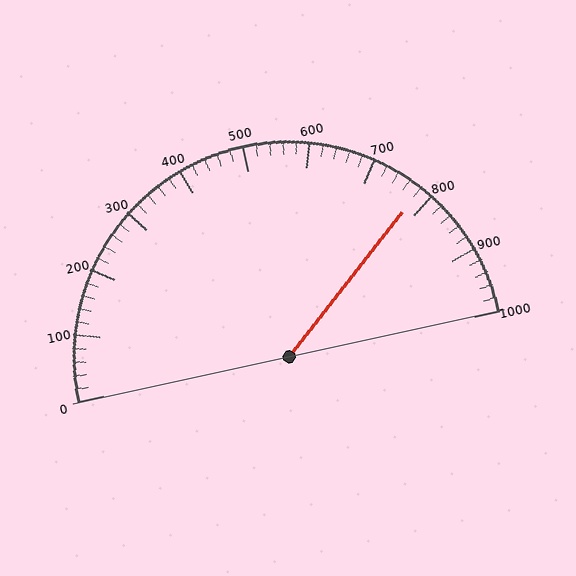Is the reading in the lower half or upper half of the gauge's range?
The reading is in the upper half of the range (0 to 1000).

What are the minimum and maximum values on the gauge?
The gauge ranges from 0 to 1000.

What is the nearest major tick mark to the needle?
The nearest major tick mark is 800.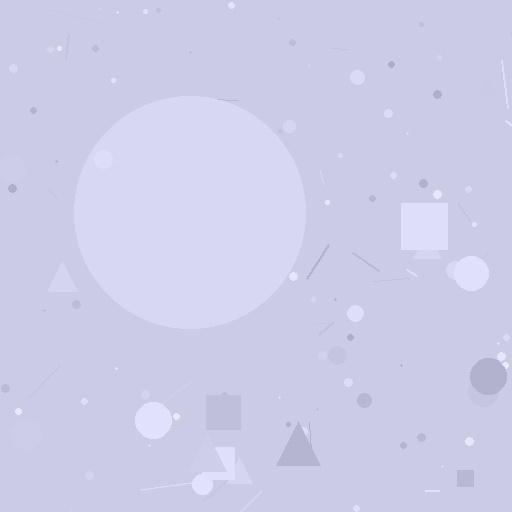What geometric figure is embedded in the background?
A circle is embedded in the background.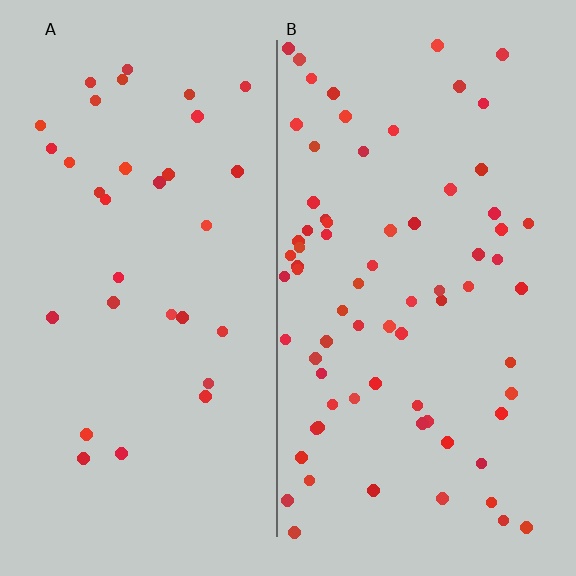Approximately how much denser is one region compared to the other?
Approximately 2.3× — region B over region A.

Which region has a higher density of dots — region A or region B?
B (the right).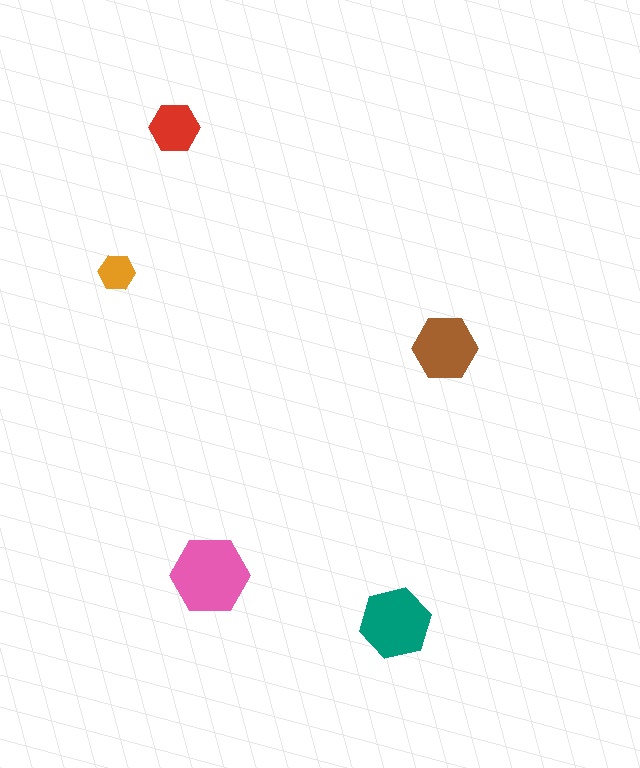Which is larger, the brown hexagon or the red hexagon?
The brown one.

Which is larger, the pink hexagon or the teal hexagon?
The pink one.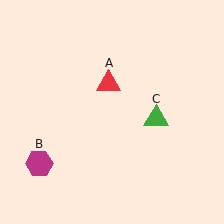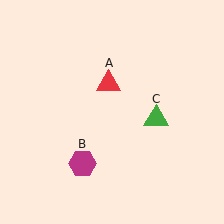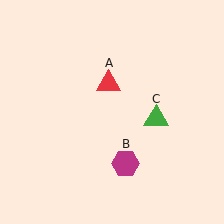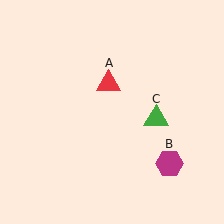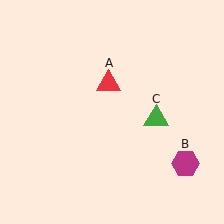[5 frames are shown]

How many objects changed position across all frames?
1 object changed position: magenta hexagon (object B).